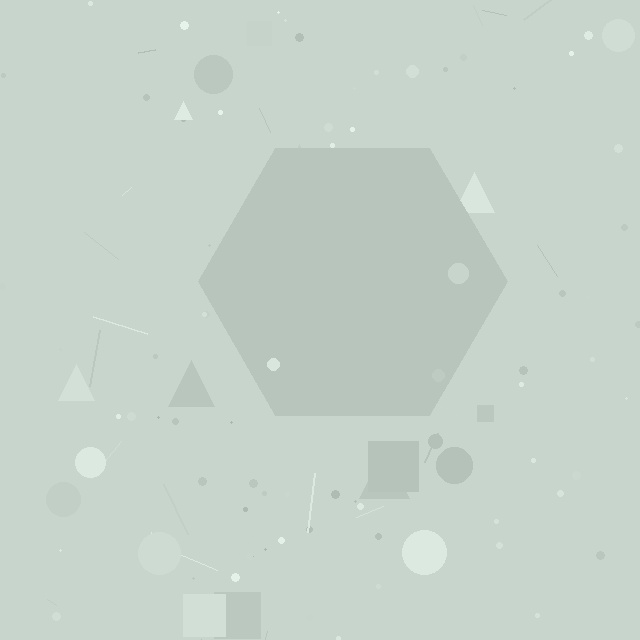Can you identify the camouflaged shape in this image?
The camouflaged shape is a hexagon.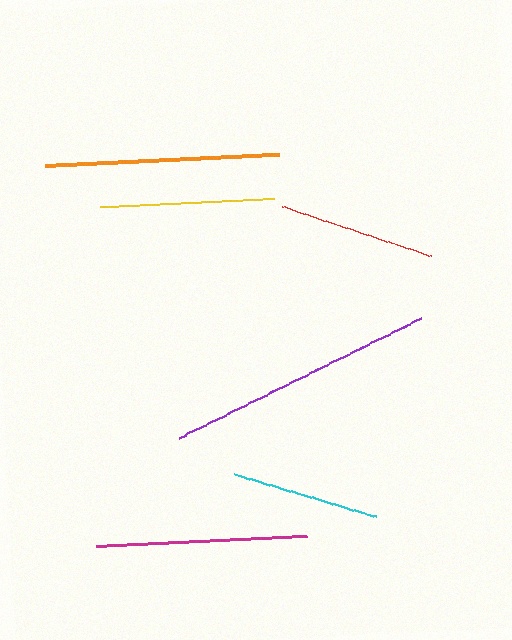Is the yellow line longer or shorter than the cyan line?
The yellow line is longer than the cyan line.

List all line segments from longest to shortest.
From longest to shortest: purple, orange, magenta, yellow, red, cyan.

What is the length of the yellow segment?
The yellow segment is approximately 174 pixels long.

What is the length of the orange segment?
The orange segment is approximately 234 pixels long.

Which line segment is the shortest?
The cyan line is the shortest at approximately 148 pixels.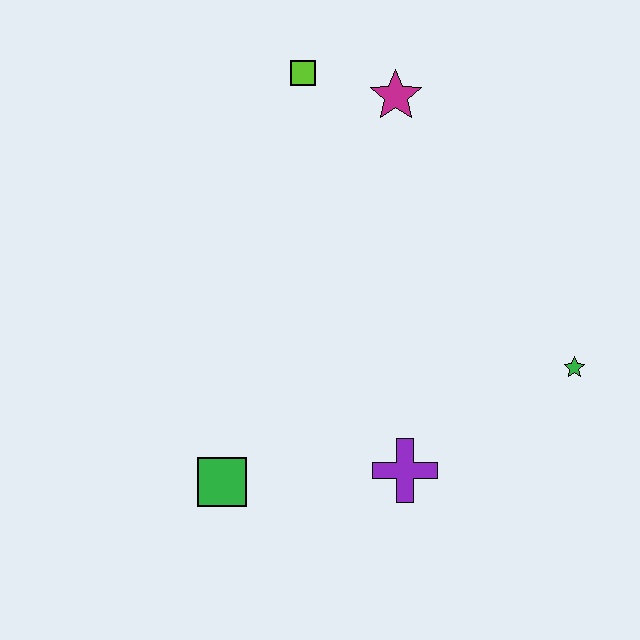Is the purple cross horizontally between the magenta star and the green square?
No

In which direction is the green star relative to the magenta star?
The green star is below the magenta star.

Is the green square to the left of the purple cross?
Yes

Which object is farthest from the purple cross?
The lime square is farthest from the purple cross.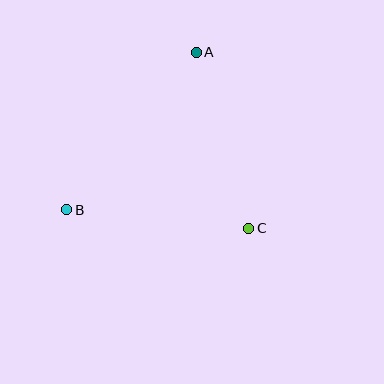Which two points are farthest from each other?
Points A and B are farthest from each other.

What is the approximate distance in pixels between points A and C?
The distance between A and C is approximately 184 pixels.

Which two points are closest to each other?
Points B and C are closest to each other.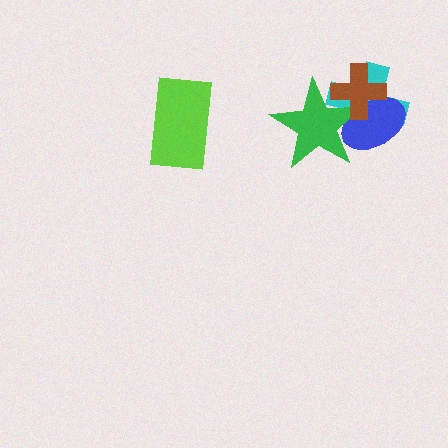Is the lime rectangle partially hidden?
No, no other shape covers it.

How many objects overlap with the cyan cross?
3 objects overlap with the cyan cross.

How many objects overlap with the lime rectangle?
0 objects overlap with the lime rectangle.